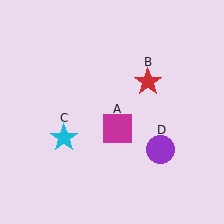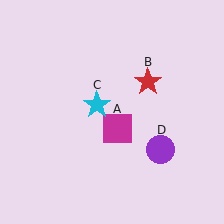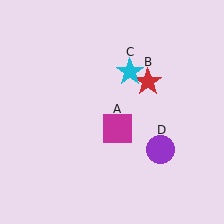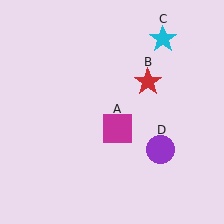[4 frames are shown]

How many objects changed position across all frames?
1 object changed position: cyan star (object C).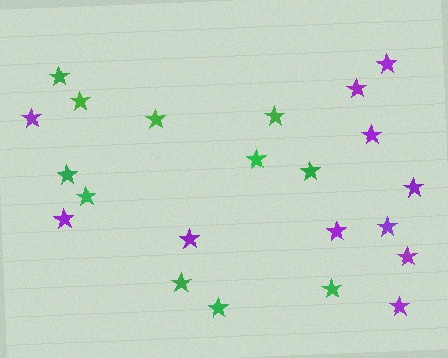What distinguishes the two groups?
There are 2 groups: one group of green stars (11) and one group of purple stars (11).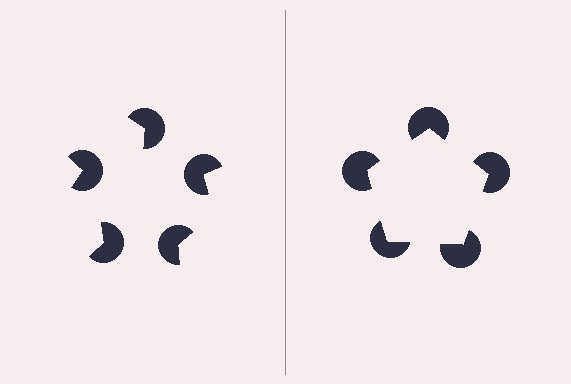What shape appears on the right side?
An illusory pentagon.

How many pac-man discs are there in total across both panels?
10 — 5 on each side.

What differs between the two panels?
The pac-man discs are positioned identically on both sides; only the wedge orientations differ. On the right they align to a pentagon; on the left they are misaligned.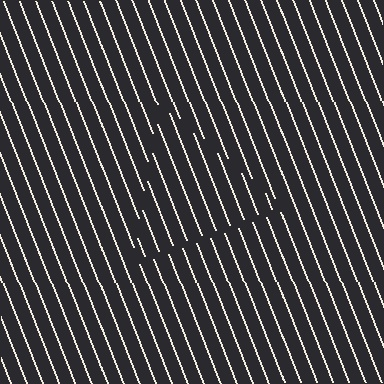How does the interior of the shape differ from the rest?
The interior of the shape contains the same grating, shifted by half a period — the contour is defined by the phase discontinuity where line-ends from the inner and outer gratings abut.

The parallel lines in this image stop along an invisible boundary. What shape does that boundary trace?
An illusory triangle. The interior of the shape contains the same grating, shifted by half a period — the contour is defined by the phase discontinuity where line-ends from the inner and outer gratings abut.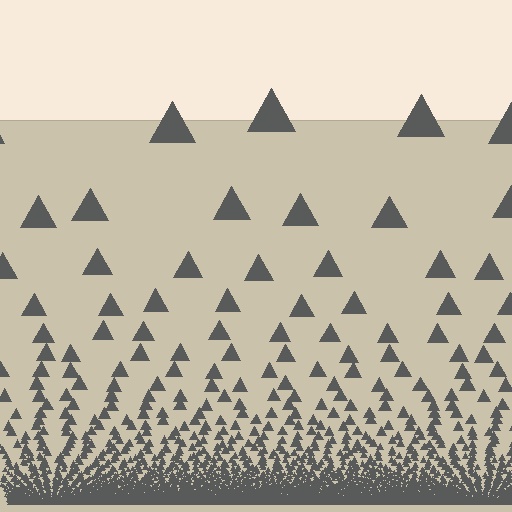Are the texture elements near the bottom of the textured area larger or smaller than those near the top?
Smaller. The gradient is inverted — elements near the bottom are smaller and denser.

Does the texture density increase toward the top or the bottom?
Density increases toward the bottom.